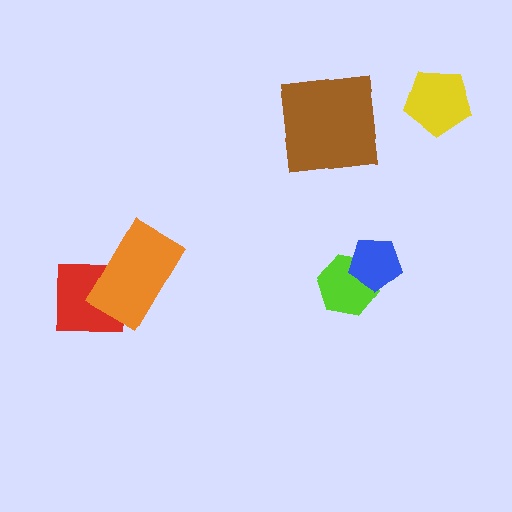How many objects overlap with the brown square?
0 objects overlap with the brown square.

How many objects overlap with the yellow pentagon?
0 objects overlap with the yellow pentagon.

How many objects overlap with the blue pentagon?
1 object overlaps with the blue pentagon.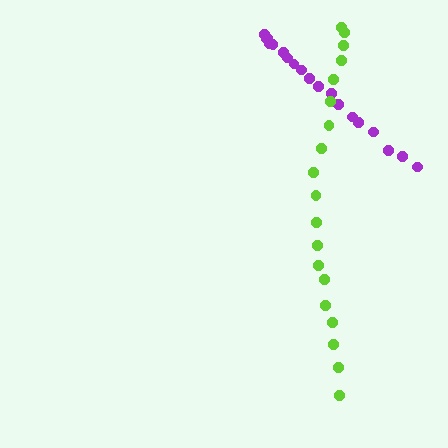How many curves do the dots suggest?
There are 2 distinct paths.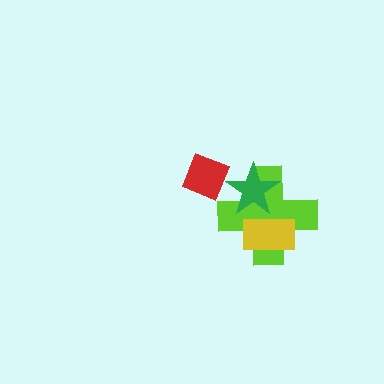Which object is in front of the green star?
The yellow rectangle is in front of the green star.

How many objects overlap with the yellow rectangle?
2 objects overlap with the yellow rectangle.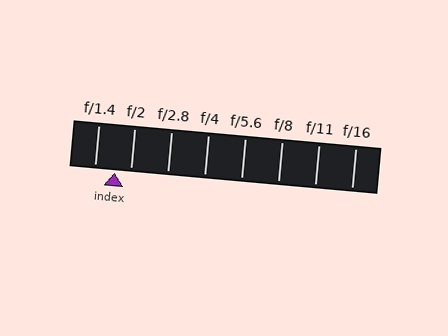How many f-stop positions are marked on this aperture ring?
There are 8 f-stop positions marked.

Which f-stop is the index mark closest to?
The index mark is closest to f/2.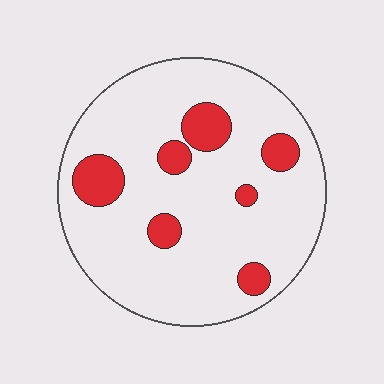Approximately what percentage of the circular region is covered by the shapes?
Approximately 15%.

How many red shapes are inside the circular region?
7.